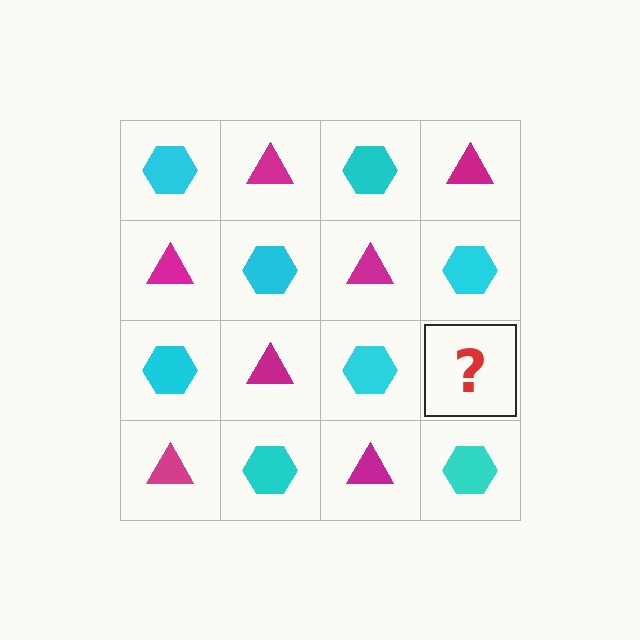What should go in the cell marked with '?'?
The missing cell should contain a magenta triangle.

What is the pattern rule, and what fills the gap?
The rule is that it alternates cyan hexagon and magenta triangle in a checkerboard pattern. The gap should be filled with a magenta triangle.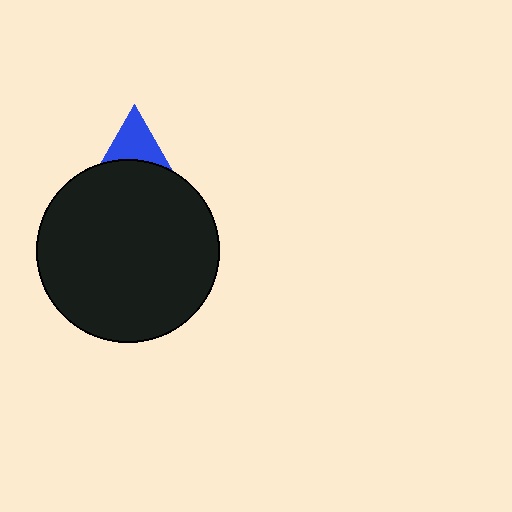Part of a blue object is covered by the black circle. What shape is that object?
It is a triangle.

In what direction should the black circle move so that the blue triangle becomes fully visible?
The black circle should move down. That is the shortest direction to clear the overlap and leave the blue triangle fully visible.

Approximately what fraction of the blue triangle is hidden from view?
Roughly 54% of the blue triangle is hidden behind the black circle.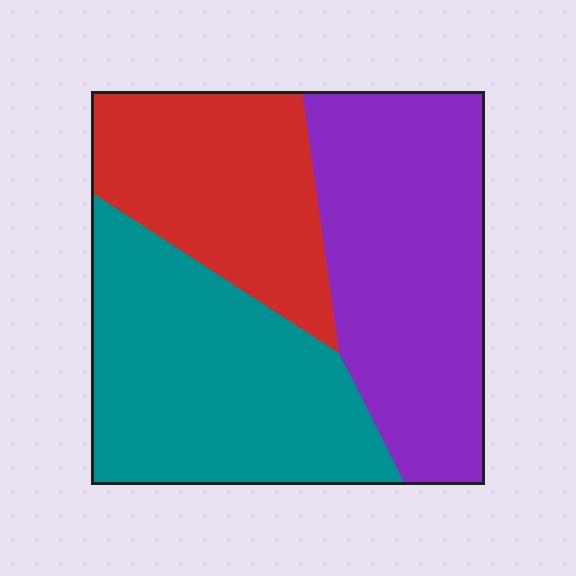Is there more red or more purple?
Purple.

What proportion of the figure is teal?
Teal covers about 35% of the figure.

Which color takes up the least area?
Red, at roughly 25%.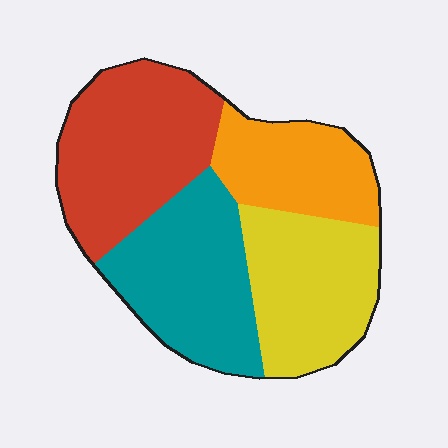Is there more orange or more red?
Red.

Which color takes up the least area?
Orange, at roughly 20%.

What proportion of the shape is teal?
Teal covers 27% of the shape.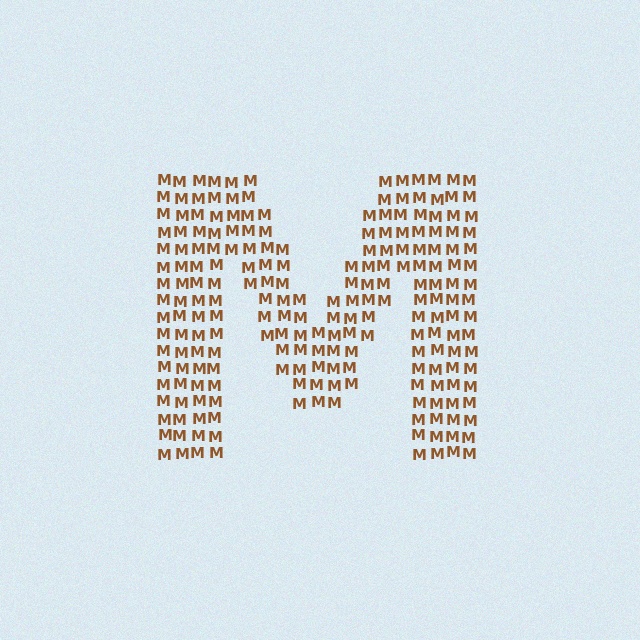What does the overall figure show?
The overall figure shows the letter M.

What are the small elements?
The small elements are letter M's.